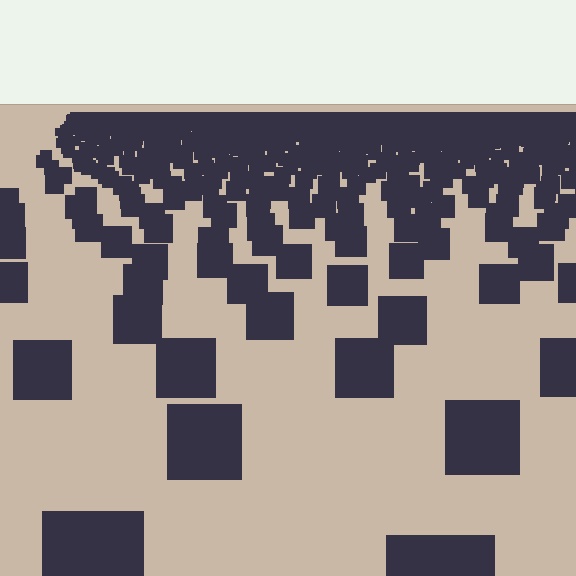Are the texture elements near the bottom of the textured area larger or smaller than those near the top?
Larger. Near the bottom, elements are closer to the viewer and appear at a bigger on-screen size.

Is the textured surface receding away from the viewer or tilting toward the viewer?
The surface is receding away from the viewer. Texture elements get smaller and denser toward the top.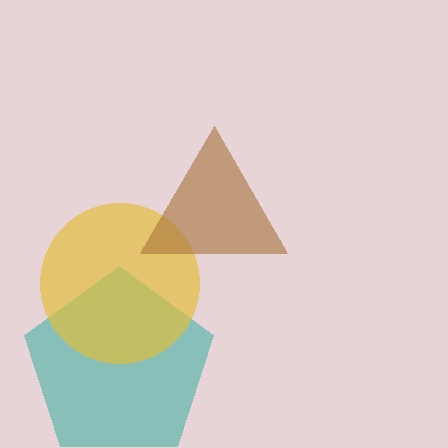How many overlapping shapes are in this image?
There are 3 overlapping shapes in the image.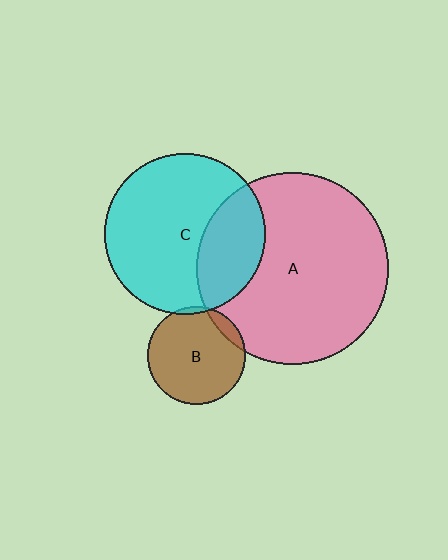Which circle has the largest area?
Circle A (pink).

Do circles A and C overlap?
Yes.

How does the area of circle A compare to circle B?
Approximately 3.9 times.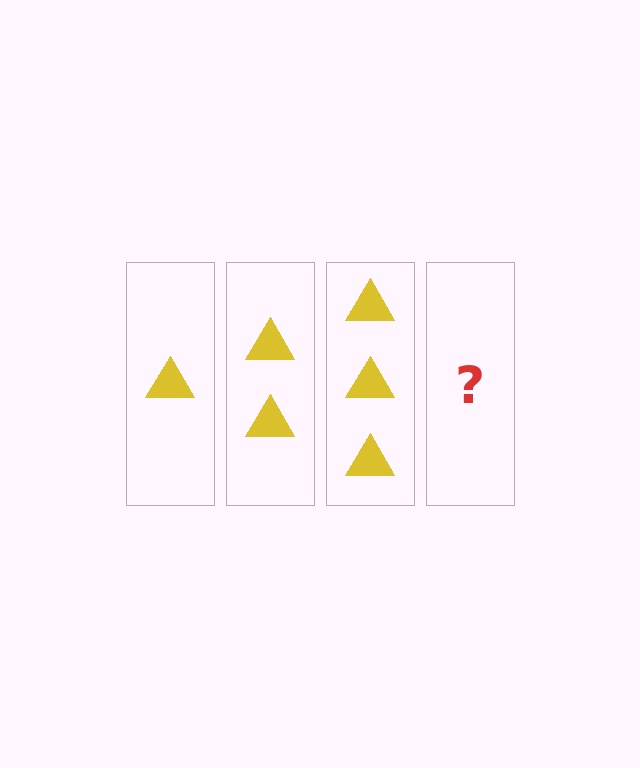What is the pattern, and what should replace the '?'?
The pattern is that each step adds one more triangle. The '?' should be 4 triangles.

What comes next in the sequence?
The next element should be 4 triangles.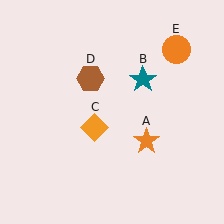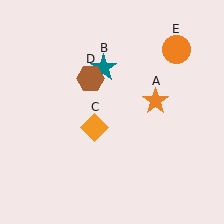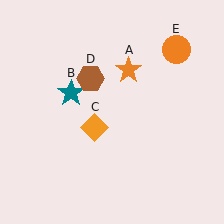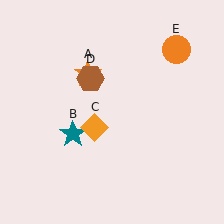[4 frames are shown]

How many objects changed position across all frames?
2 objects changed position: orange star (object A), teal star (object B).